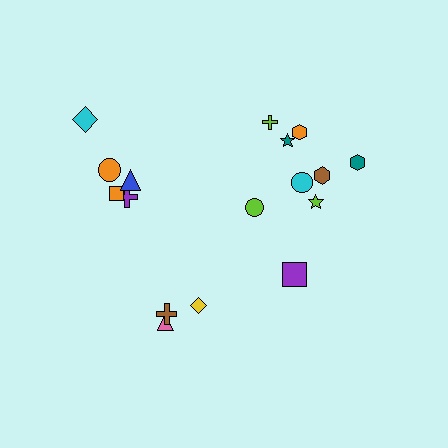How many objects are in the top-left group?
There are 5 objects.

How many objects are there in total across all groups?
There are 17 objects.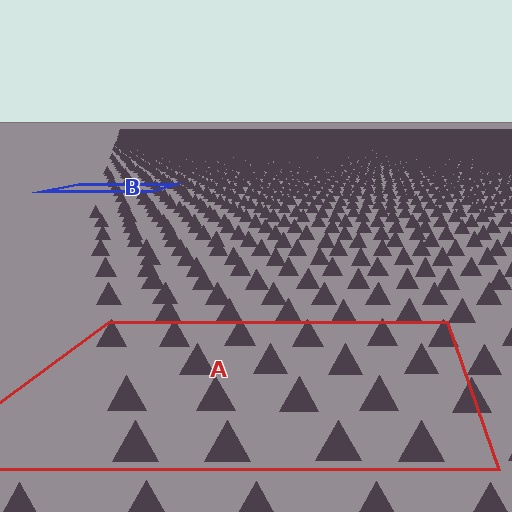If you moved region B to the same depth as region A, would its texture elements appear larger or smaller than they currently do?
They would appear larger. At a closer depth, the same texture elements are projected at a bigger on-screen size.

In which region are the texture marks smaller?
The texture marks are smaller in region B, because it is farther away.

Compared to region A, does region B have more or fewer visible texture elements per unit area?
Region B has more texture elements per unit area — they are packed more densely because it is farther away.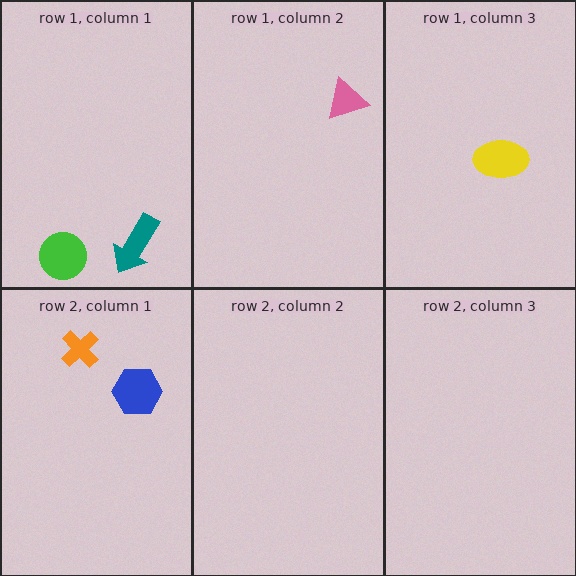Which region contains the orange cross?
The row 2, column 1 region.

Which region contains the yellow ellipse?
The row 1, column 3 region.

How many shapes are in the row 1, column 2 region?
1.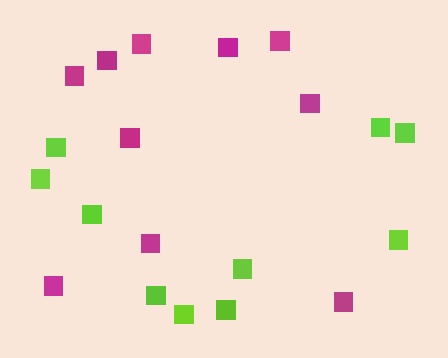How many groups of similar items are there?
There are 2 groups: one group of lime squares (10) and one group of magenta squares (10).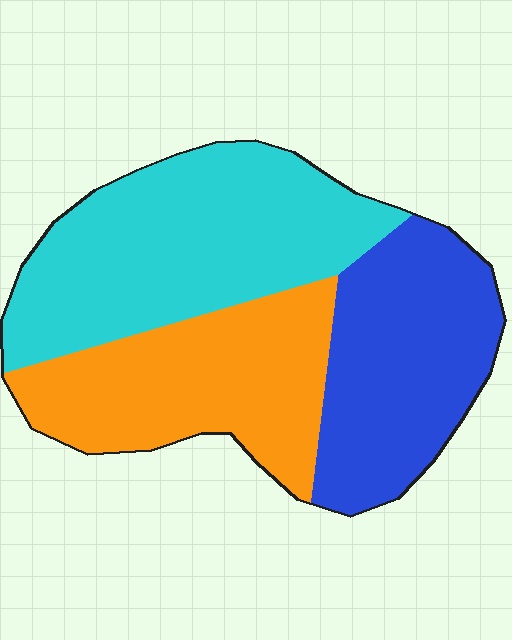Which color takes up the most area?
Cyan, at roughly 40%.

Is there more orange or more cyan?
Cyan.